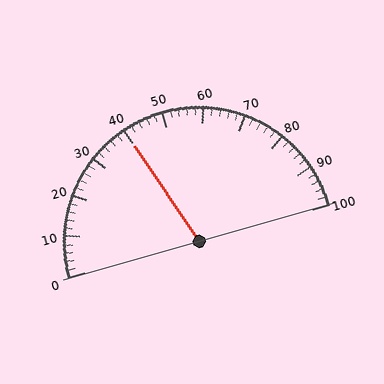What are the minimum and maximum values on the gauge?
The gauge ranges from 0 to 100.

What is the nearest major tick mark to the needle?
The nearest major tick mark is 40.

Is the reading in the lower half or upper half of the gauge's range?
The reading is in the lower half of the range (0 to 100).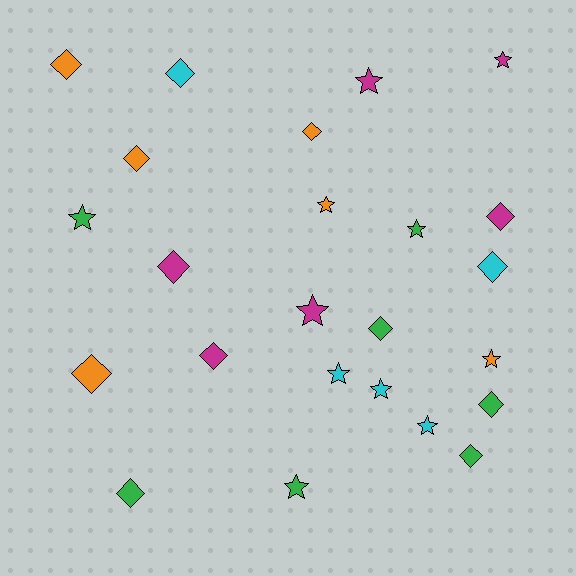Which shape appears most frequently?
Diamond, with 13 objects.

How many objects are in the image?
There are 24 objects.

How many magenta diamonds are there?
There are 3 magenta diamonds.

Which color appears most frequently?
Green, with 7 objects.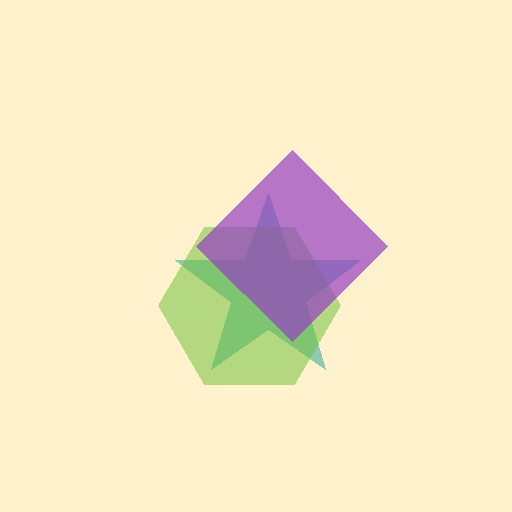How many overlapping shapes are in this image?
There are 3 overlapping shapes in the image.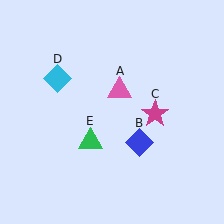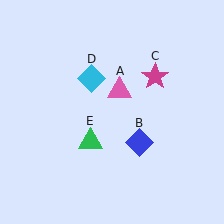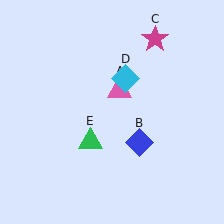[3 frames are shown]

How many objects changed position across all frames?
2 objects changed position: magenta star (object C), cyan diamond (object D).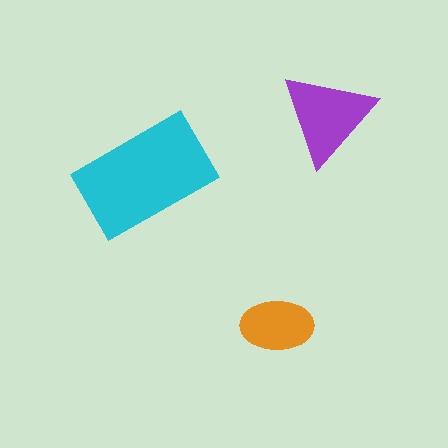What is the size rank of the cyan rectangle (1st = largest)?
1st.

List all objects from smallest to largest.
The orange ellipse, the purple triangle, the cyan rectangle.